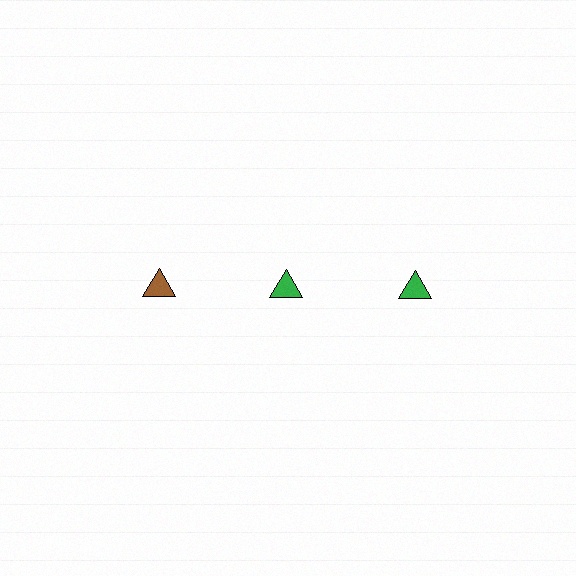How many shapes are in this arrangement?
There are 3 shapes arranged in a grid pattern.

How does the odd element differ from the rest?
It has a different color: brown instead of green.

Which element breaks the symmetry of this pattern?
The brown triangle in the top row, leftmost column breaks the symmetry. All other shapes are green triangles.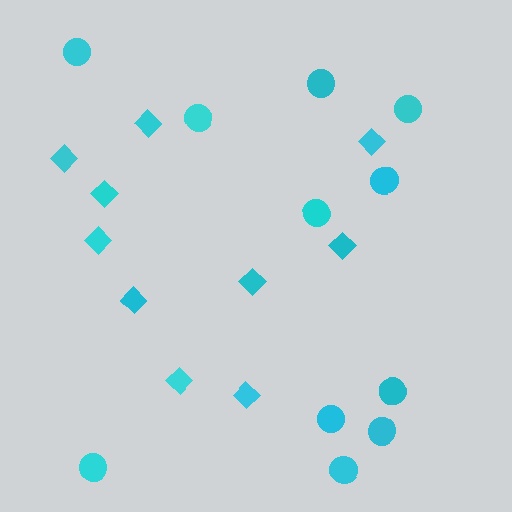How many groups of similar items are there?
There are 2 groups: one group of circles (11) and one group of diamonds (10).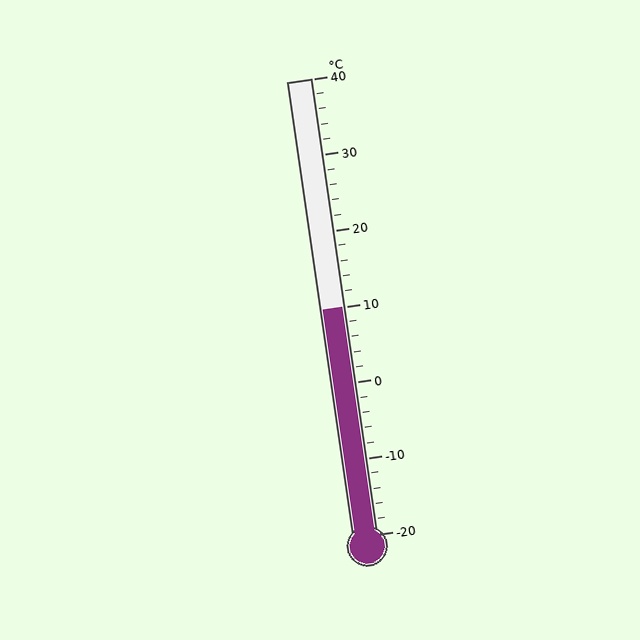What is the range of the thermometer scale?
The thermometer scale ranges from -20°C to 40°C.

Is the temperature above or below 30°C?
The temperature is below 30°C.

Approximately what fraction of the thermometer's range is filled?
The thermometer is filled to approximately 50% of its range.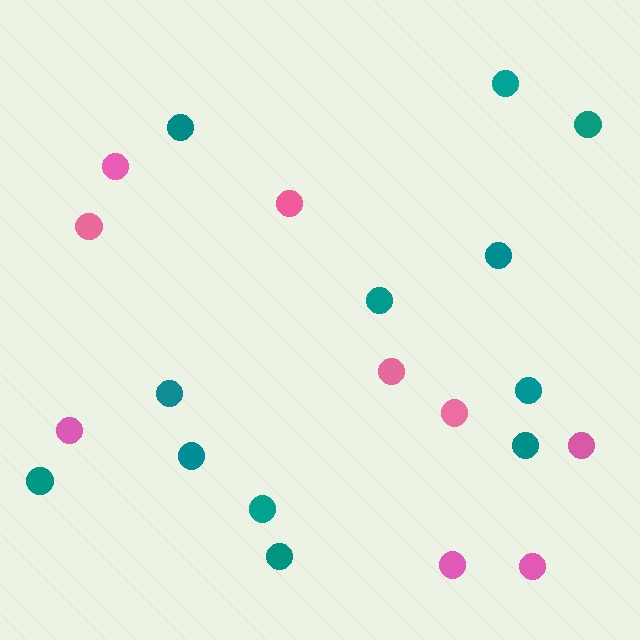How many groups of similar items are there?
There are 2 groups: one group of teal circles (12) and one group of pink circles (9).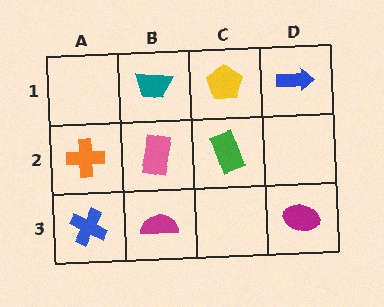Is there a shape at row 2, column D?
No, that cell is empty.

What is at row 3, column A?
A blue cross.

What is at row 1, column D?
A blue arrow.